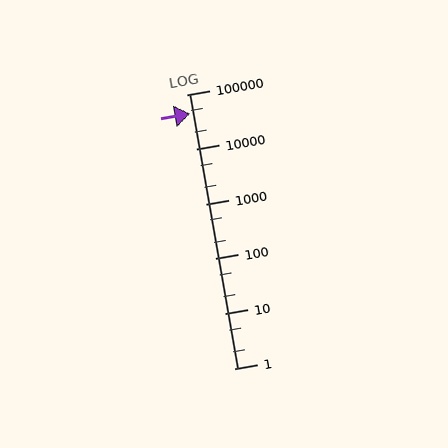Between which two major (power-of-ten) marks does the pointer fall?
The pointer is between 10000 and 100000.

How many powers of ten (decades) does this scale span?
The scale spans 5 decades, from 1 to 100000.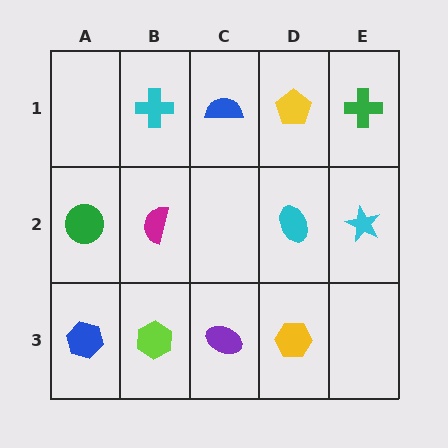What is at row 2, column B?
A magenta semicircle.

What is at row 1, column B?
A cyan cross.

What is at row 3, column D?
A yellow hexagon.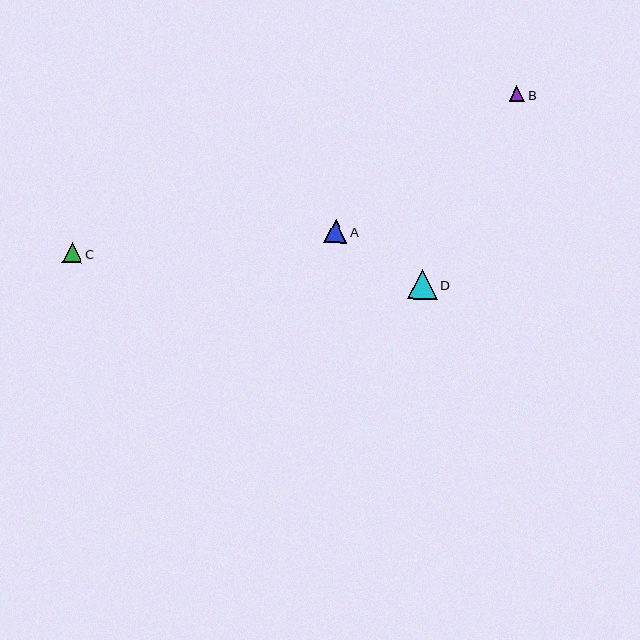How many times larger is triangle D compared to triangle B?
Triangle D is approximately 2.0 times the size of triangle B.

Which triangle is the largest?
Triangle D is the largest with a size of approximately 30 pixels.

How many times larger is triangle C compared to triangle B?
Triangle C is approximately 1.3 times the size of triangle B.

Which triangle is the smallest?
Triangle B is the smallest with a size of approximately 15 pixels.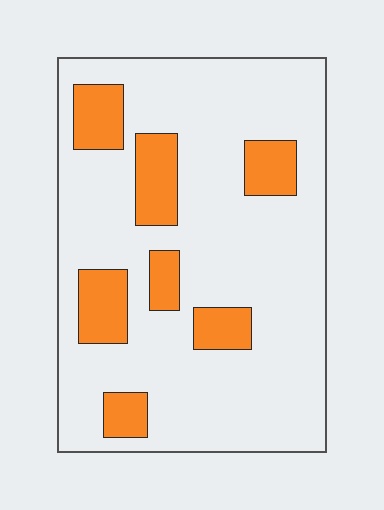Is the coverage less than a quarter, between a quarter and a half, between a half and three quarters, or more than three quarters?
Less than a quarter.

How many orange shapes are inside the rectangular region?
7.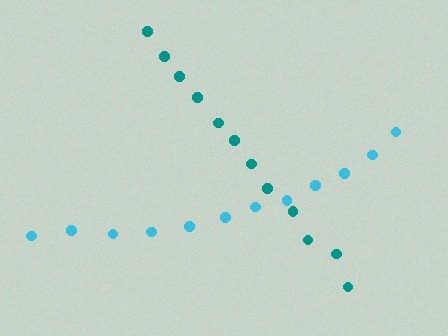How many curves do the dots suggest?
There are 2 distinct paths.